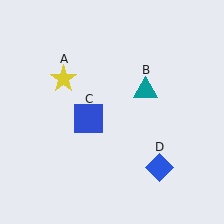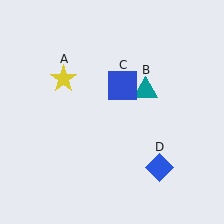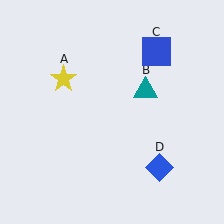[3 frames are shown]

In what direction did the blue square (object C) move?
The blue square (object C) moved up and to the right.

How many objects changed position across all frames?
1 object changed position: blue square (object C).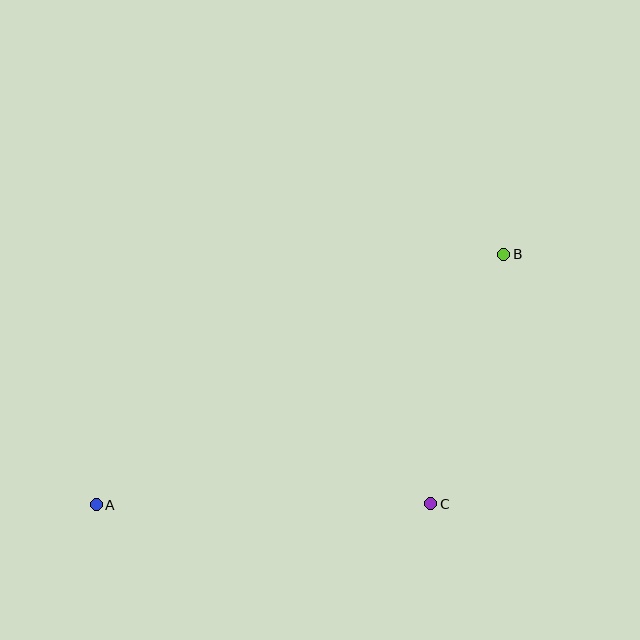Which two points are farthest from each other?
Points A and B are farthest from each other.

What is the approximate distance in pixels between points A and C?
The distance between A and C is approximately 334 pixels.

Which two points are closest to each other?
Points B and C are closest to each other.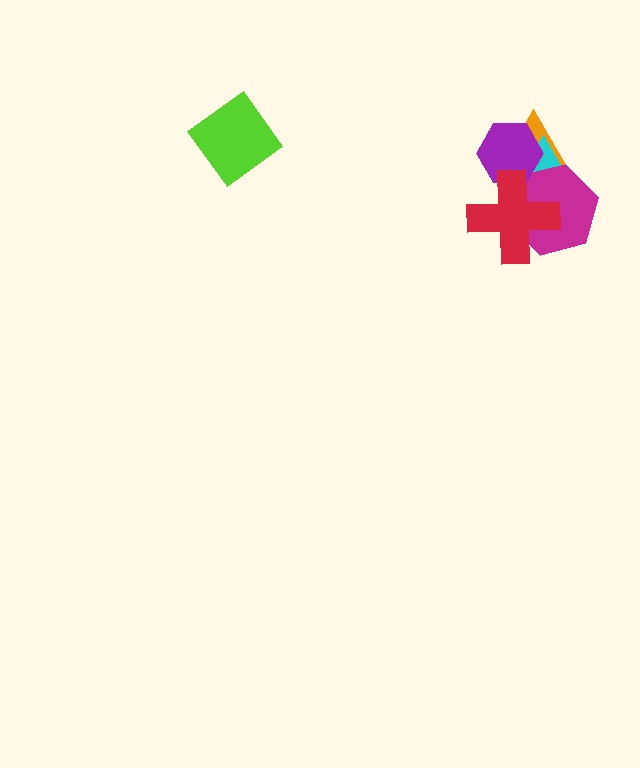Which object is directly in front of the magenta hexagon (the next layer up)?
The purple hexagon is directly in front of the magenta hexagon.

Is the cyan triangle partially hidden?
Yes, it is partially covered by another shape.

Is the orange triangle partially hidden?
Yes, it is partially covered by another shape.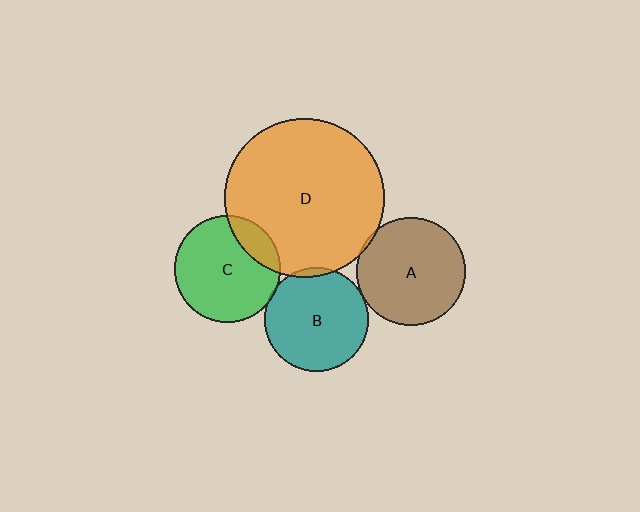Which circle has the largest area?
Circle D (orange).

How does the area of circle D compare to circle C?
Approximately 2.2 times.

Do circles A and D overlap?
Yes.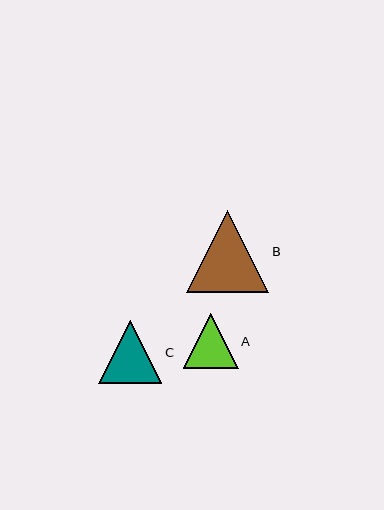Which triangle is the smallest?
Triangle A is the smallest with a size of approximately 55 pixels.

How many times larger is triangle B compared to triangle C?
Triangle B is approximately 1.3 times the size of triangle C.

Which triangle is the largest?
Triangle B is the largest with a size of approximately 82 pixels.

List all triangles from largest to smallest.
From largest to smallest: B, C, A.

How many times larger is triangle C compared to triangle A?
Triangle C is approximately 1.2 times the size of triangle A.